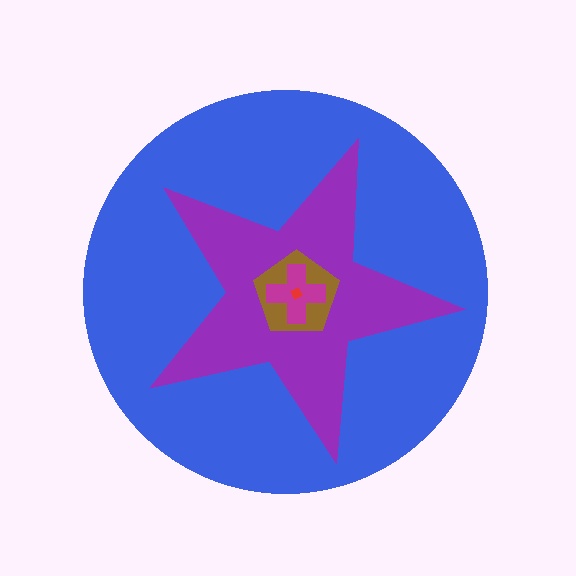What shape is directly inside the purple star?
The brown pentagon.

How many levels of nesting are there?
5.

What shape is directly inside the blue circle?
The purple star.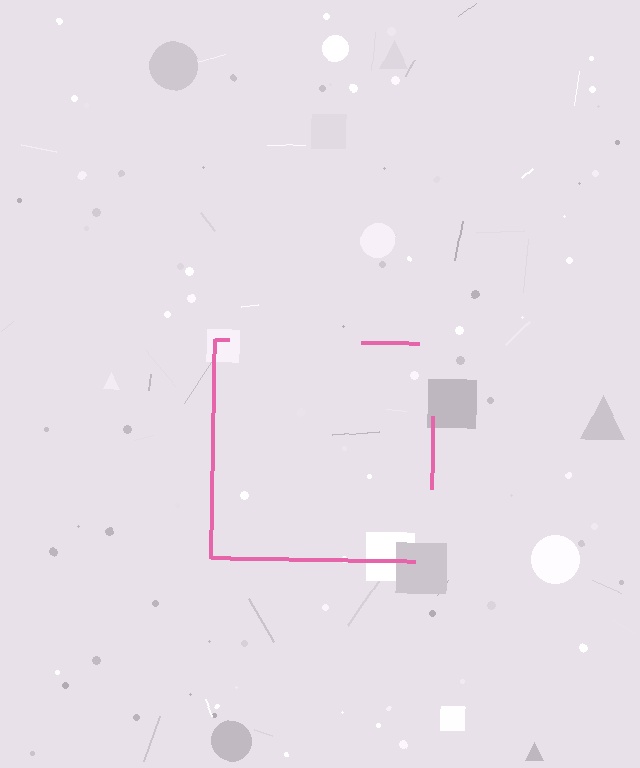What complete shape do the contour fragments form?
The contour fragments form a square.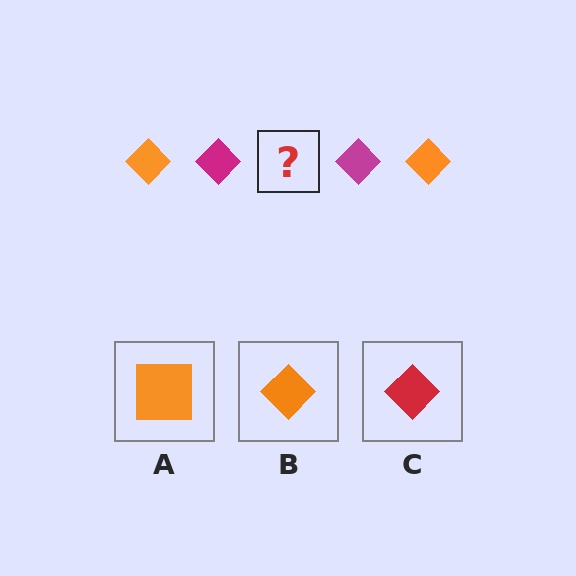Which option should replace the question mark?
Option B.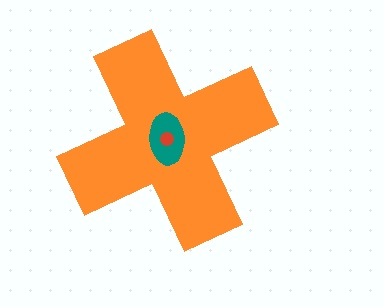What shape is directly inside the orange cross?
The teal ellipse.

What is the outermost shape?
The orange cross.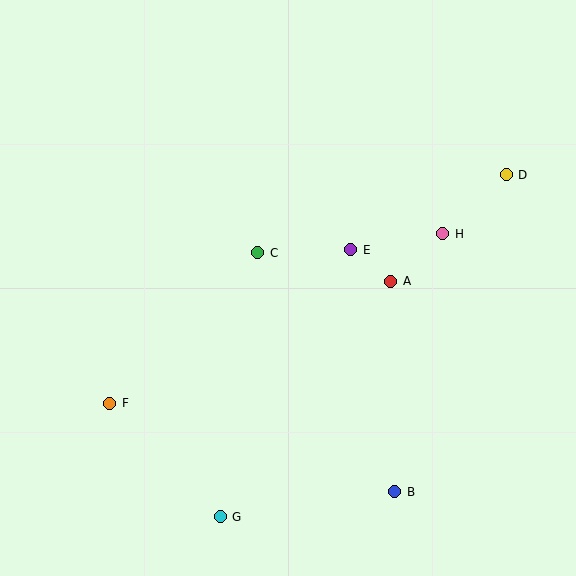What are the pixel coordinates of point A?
Point A is at (391, 281).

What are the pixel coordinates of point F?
Point F is at (110, 403).